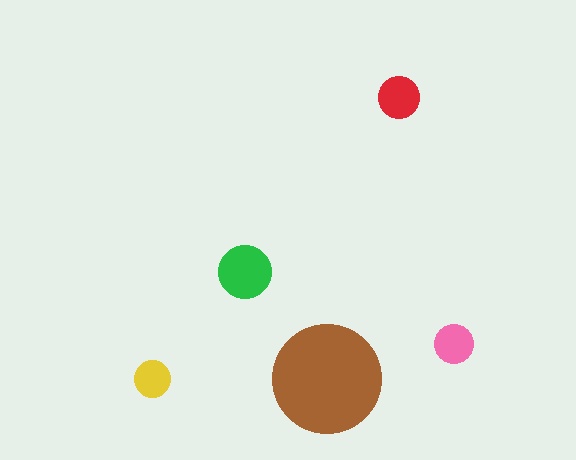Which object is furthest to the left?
The yellow circle is leftmost.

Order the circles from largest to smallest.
the brown one, the green one, the red one, the pink one, the yellow one.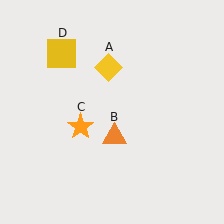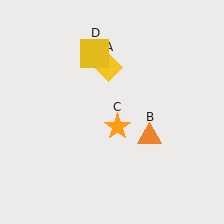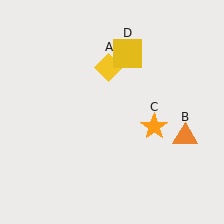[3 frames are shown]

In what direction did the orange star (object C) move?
The orange star (object C) moved right.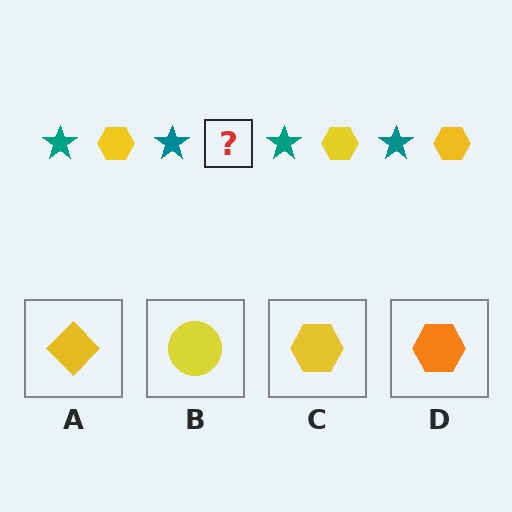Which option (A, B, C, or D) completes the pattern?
C.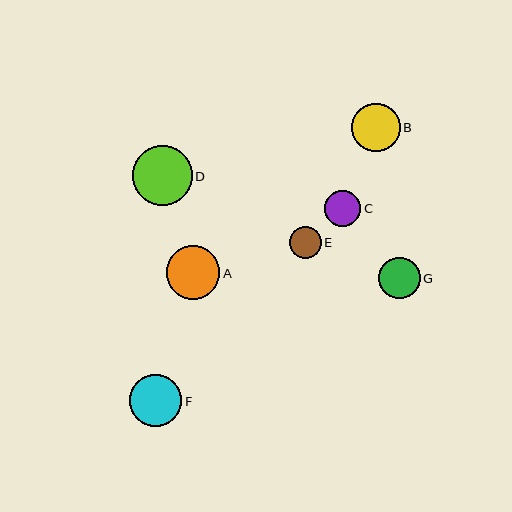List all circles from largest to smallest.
From largest to smallest: D, A, F, B, G, C, E.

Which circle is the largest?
Circle D is the largest with a size of approximately 60 pixels.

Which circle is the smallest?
Circle E is the smallest with a size of approximately 32 pixels.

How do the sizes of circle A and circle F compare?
Circle A and circle F are approximately the same size.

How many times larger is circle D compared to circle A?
Circle D is approximately 1.1 times the size of circle A.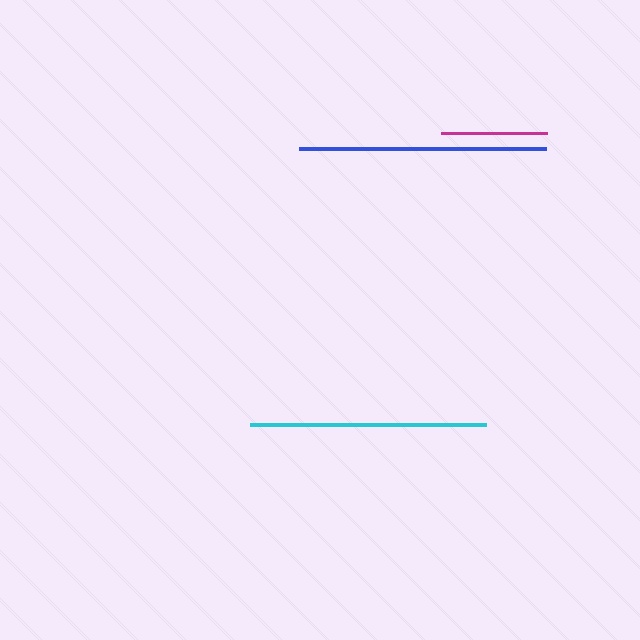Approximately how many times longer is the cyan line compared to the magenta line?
The cyan line is approximately 2.2 times the length of the magenta line.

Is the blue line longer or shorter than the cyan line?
The blue line is longer than the cyan line.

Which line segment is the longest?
The blue line is the longest at approximately 248 pixels.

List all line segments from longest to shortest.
From longest to shortest: blue, cyan, magenta.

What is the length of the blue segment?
The blue segment is approximately 248 pixels long.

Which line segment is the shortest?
The magenta line is the shortest at approximately 107 pixels.